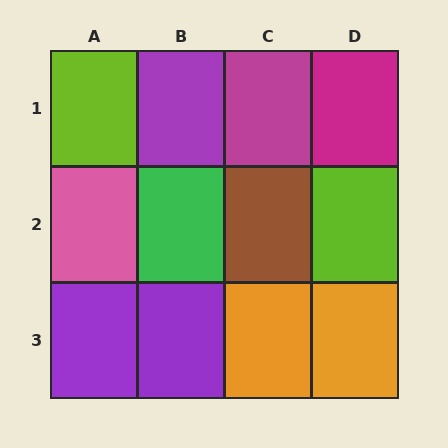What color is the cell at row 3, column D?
Orange.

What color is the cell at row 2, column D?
Lime.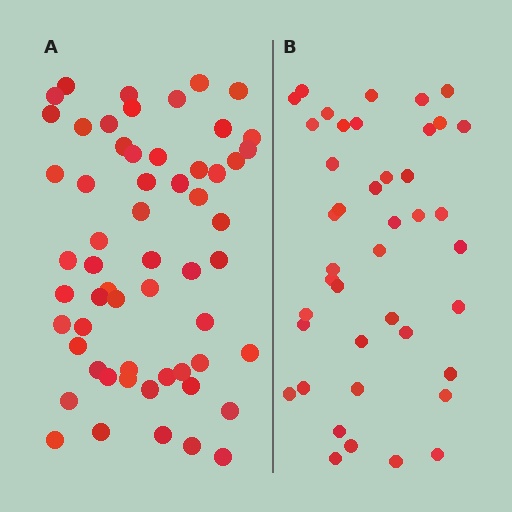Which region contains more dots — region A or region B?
Region A (the left region) has more dots.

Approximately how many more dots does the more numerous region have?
Region A has approximately 15 more dots than region B.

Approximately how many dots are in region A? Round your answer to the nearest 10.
About 60 dots. (The exact count is 58, which rounds to 60.)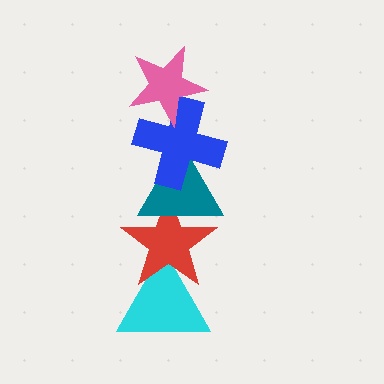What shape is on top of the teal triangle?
The blue cross is on top of the teal triangle.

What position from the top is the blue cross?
The blue cross is 2nd from the top.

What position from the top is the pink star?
The pink star is 1st from the top.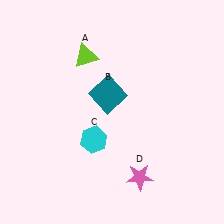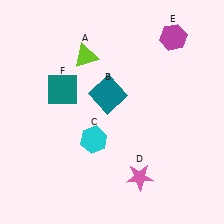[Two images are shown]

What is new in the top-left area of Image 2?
A teal square (F) was added in the top-left area of Image 2.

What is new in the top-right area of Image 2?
A magenta hexagon (E) was added in the top-right area of Image 2.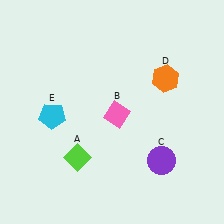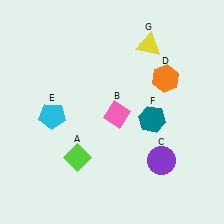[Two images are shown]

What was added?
A teal hexagon (F), a yellow triangle (G) were added in Image 2.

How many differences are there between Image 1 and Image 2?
There are 2 differences between the two images.